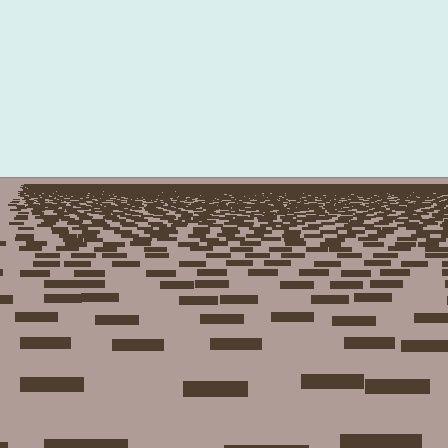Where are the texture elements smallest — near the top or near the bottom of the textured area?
Near the top.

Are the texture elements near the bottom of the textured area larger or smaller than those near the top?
Larger. Near the bottom, elements are closer to the viewer and appear at a bigger on-screen size.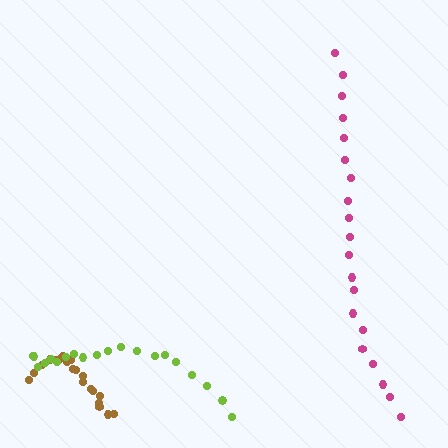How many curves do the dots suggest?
There are 3 distinct paths.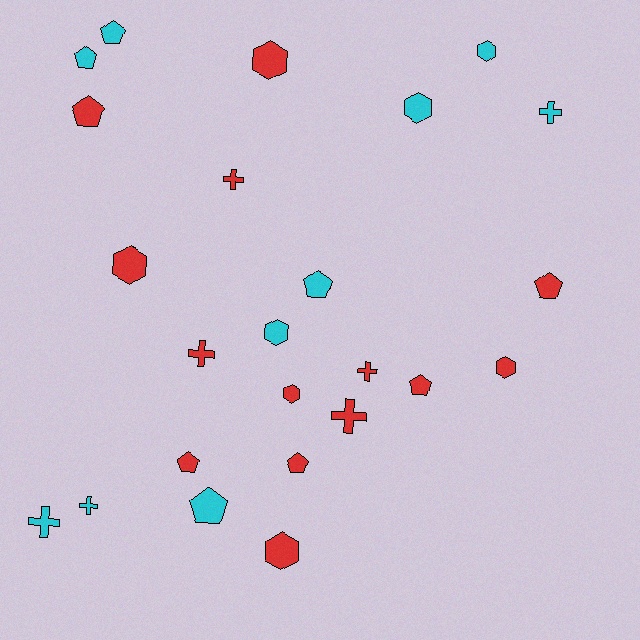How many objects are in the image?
There are 24 objects.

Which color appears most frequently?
Red, with 14 objects.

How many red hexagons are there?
There are 5 red hexagons.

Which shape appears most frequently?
Pentagon, with 9 objects.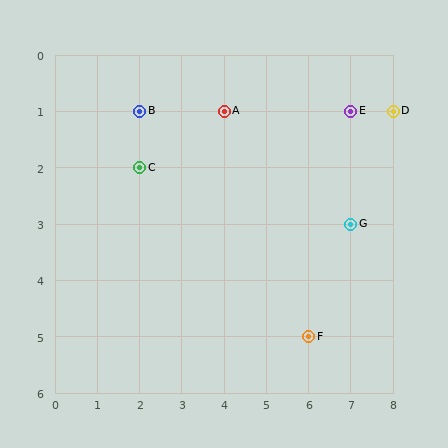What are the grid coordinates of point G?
Point G is at grid coordinates (7, 3).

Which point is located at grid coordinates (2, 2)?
Point C is at (2, 2).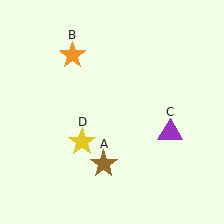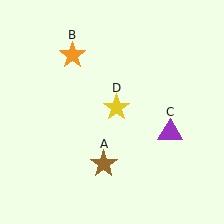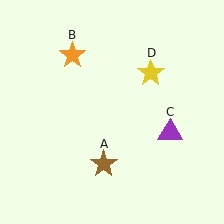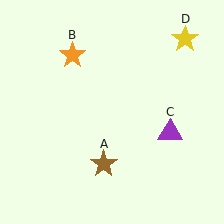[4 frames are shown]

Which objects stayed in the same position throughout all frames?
Brown star (object A) and orange star (object B) and purple triangle (object C) remained stationary.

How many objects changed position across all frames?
1 object changed position: yellow star (object D).